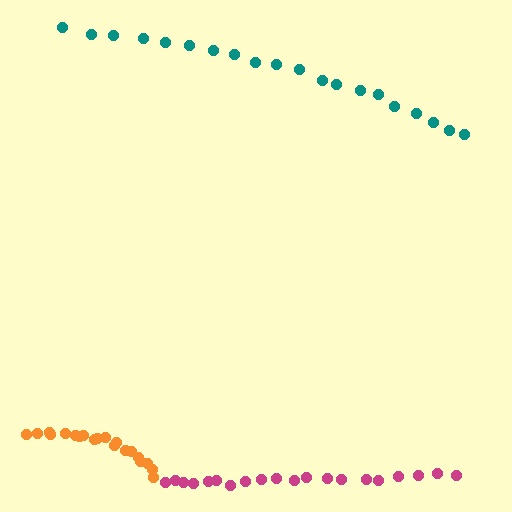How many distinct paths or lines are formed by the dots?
There are 3 distinct paths.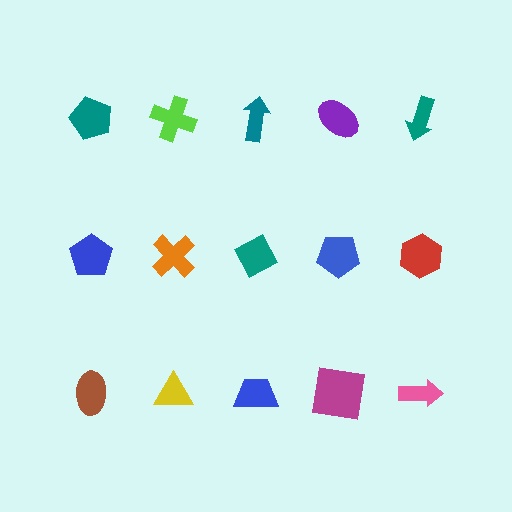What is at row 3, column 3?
A blue trapezoid.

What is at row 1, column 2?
A lime cross.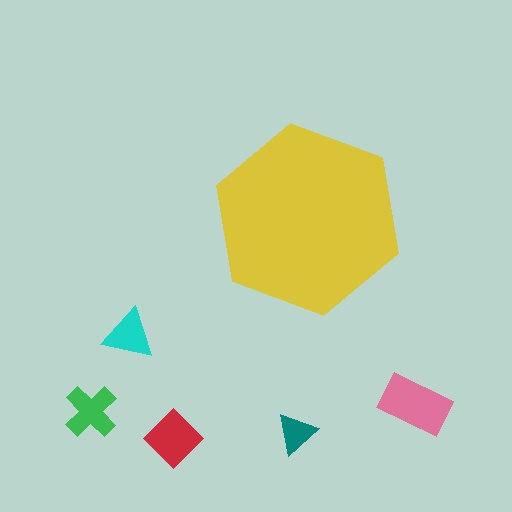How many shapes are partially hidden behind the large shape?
0 shapes are partially hidden.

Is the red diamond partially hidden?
No, the red diamond is fully visible.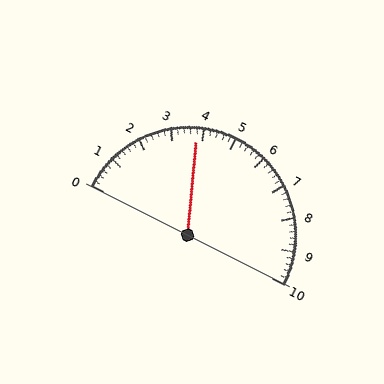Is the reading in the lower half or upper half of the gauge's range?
The reading is in the lower half of the range (0 to 10).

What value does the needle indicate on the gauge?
The needle indicates approximately 3.8.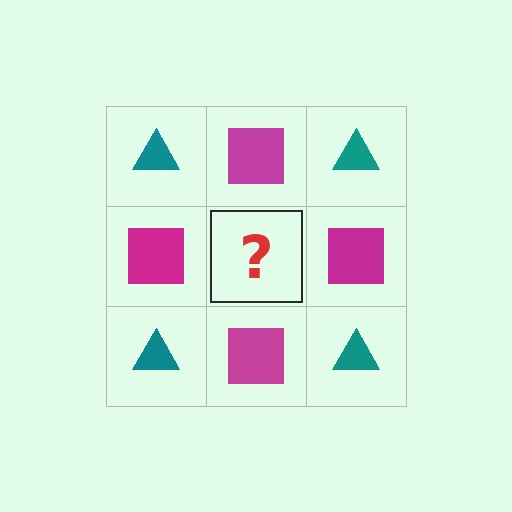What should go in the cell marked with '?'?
The missing cell should contain a teal triangle.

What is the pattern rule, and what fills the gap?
The rule is that it alternates teal triangle and magenta square in a checkerboard pattern. The gap should be filled with a teal triangle.